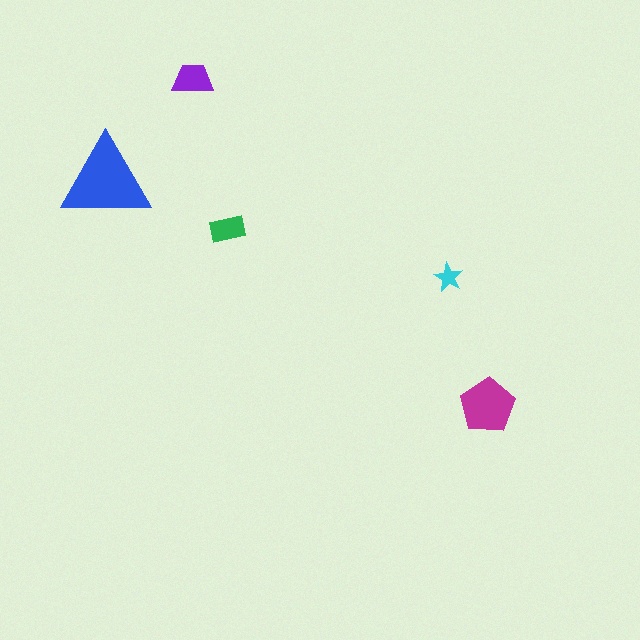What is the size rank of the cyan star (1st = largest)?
5th.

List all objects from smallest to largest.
The cyan star, the green rectangle, the purple trapezoid, the magenta pentagon, the blue triangle.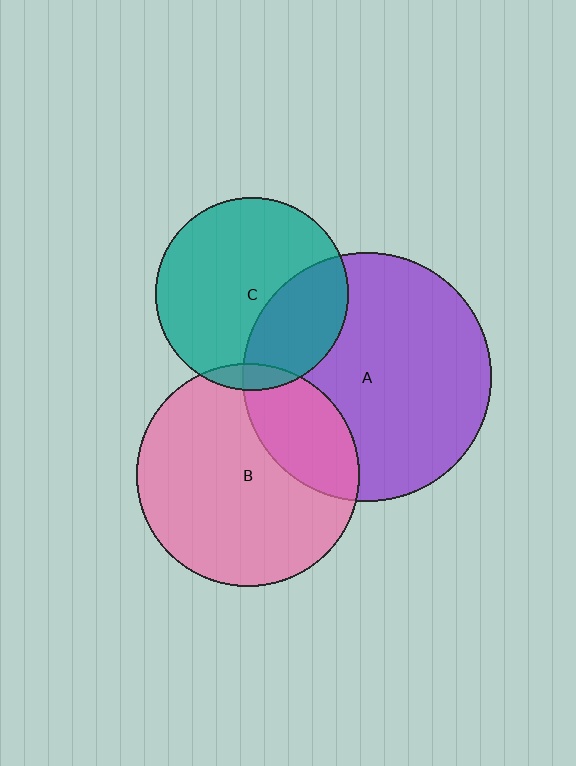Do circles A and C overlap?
Yes.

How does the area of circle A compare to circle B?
Approximately 1.2 times.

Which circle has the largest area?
Circle A (purple).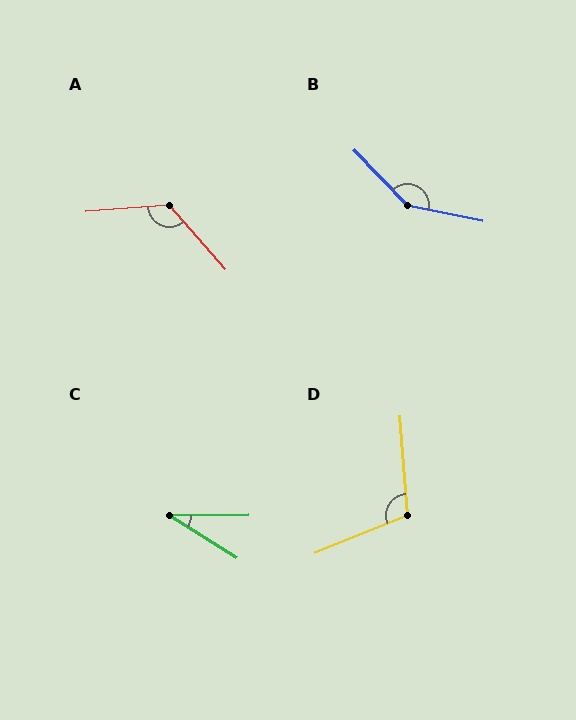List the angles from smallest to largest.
C (32°), D (108°), A (127°), B (145°).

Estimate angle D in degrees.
Approximately 108 degrees.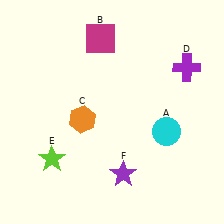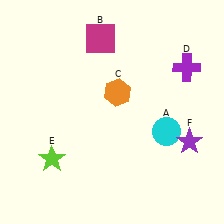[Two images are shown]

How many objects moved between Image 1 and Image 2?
2 objects moved between the two images.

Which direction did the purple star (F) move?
The purple star (F) moved right.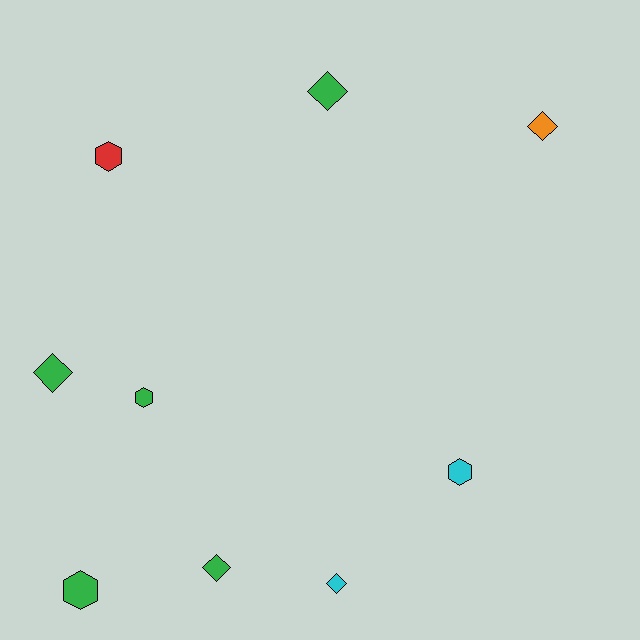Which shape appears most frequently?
Diamond, with 5 objects.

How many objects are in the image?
There are 9 objects.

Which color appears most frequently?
Green, with 5 objects.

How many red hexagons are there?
There is 1 red hexagon.